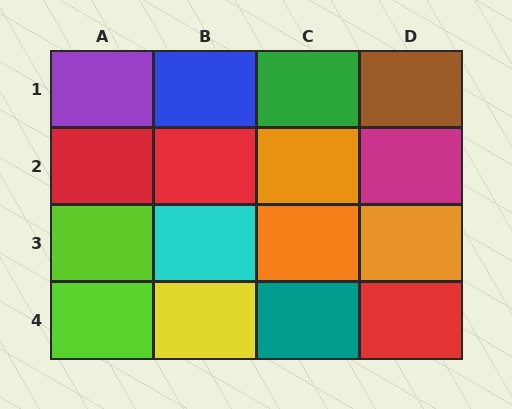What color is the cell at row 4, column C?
Teal.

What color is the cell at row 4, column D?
Red.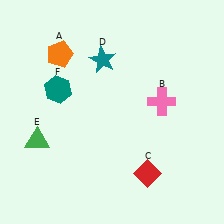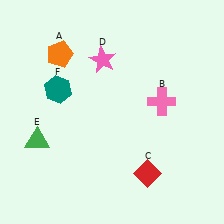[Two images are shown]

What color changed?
The star (D) changed from teal in Image 1 to pink in Image 2.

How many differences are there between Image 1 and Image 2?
There is 1 difference between the two images.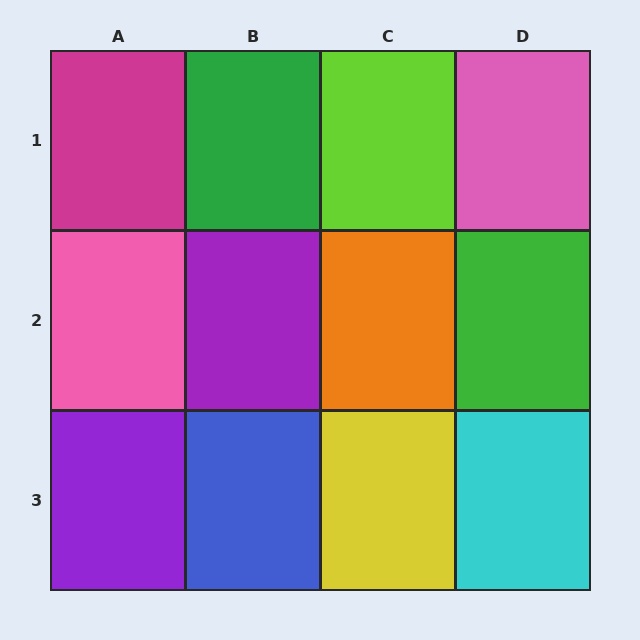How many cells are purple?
2 cells are purple.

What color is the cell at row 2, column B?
Purple.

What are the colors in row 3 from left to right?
Purple, blue, yellow, cyan.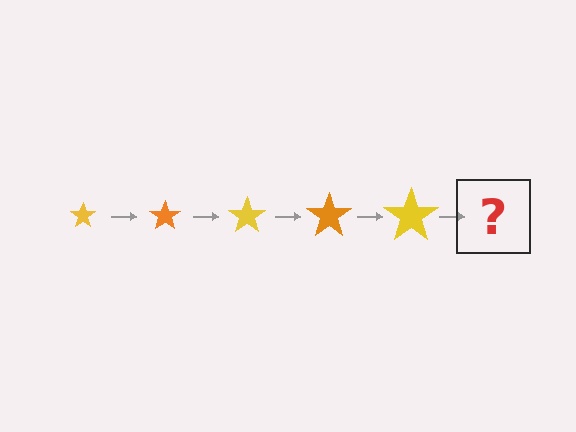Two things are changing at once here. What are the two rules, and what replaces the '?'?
The two rules are that the star grows larger each step and the color cycles through yellow and orange. The '?' should be an orange star, larger than the previous one.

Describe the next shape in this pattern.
It should be an orange star, larger than the previous one.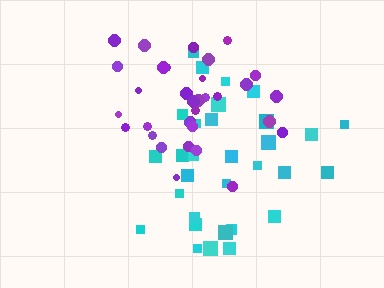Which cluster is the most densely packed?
Purple.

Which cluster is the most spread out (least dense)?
Cyan.